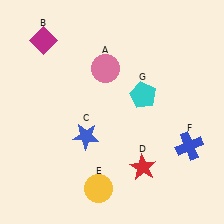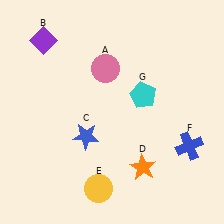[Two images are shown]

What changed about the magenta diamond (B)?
In Image 1, B is magenta. In Image 2, it changed to purple.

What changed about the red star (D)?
In Image 1, D is red. In Image 2, it changed to orange.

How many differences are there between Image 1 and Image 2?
There are 2 differences between the two images.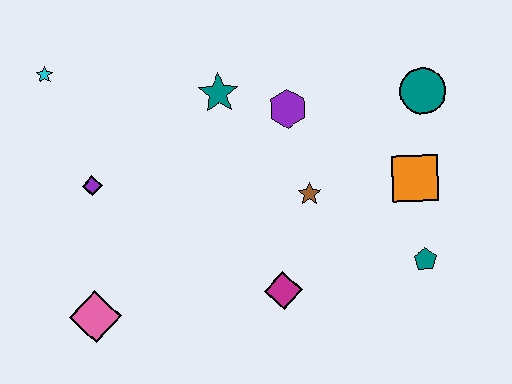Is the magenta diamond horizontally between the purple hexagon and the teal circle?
No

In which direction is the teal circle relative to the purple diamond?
The teal circle is to the right of the purple diamond.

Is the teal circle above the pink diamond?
Yes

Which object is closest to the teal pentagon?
The orange square is closest to the teal pentagon.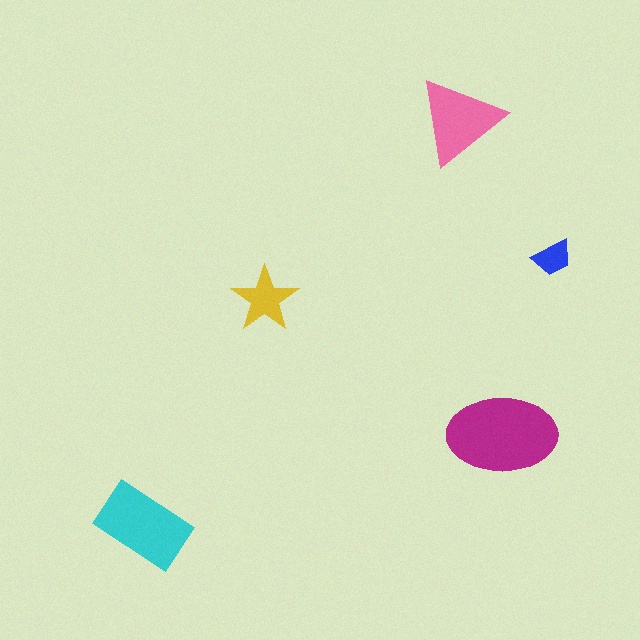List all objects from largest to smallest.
The magenta ellipse, the cyan rectangle, the pink triangle, the yellow star, the blue trapezoid.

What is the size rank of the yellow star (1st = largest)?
4th.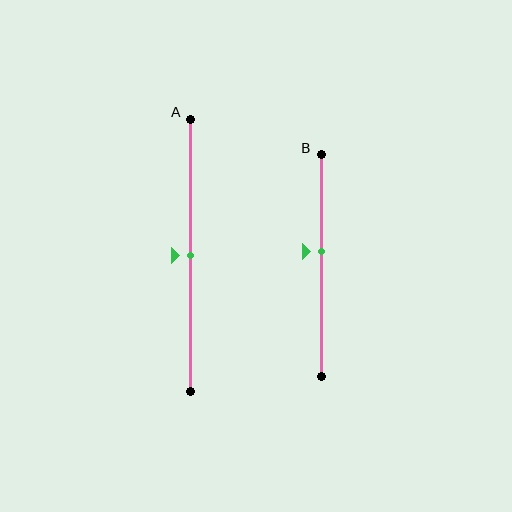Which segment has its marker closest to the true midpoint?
Segment A has its marker closest to the true midpoint.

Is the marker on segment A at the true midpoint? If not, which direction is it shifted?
Yes, the marker on segment A is at the true midpoint.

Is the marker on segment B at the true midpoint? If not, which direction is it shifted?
No, the marker on segment B is shifted upward by about 6% of the segment length.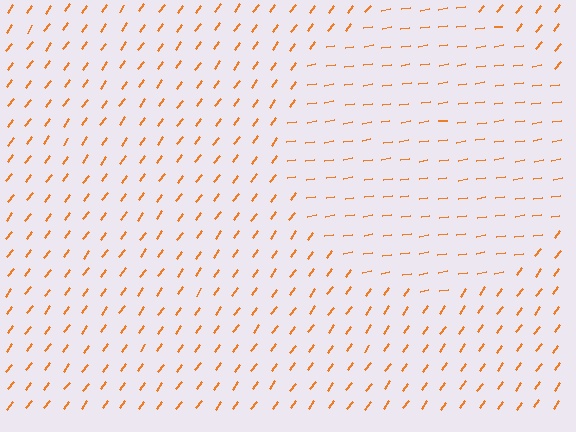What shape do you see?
I see a circle.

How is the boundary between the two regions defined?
The boundary is defined purely by a change in line orientation (approximately 45 degrees difference). All lines are the same color and thickness.